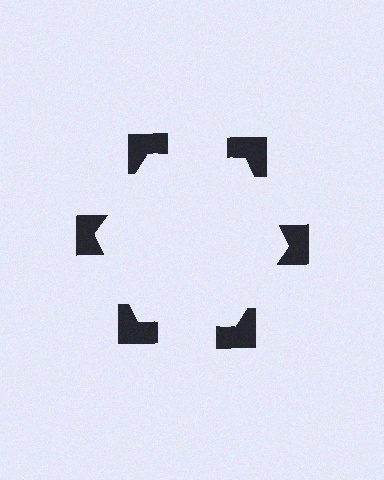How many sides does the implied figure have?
6 sides.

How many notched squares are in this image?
There are 6 — one at each vertex of the illusory hexagon.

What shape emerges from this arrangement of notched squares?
An illusory hexagon — its edges are inferred from the aligned wedge cuts in the notched squares, not physically drawn.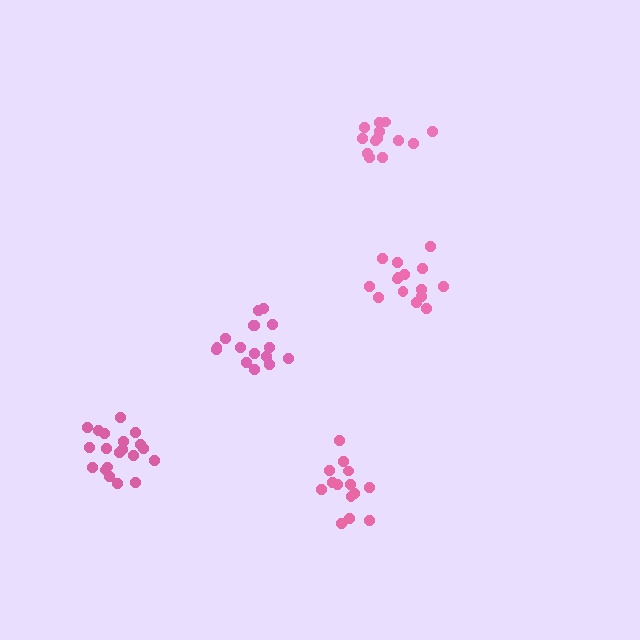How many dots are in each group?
Group 1: 15 dots, Group 2: 14 dots, Group 3: 16 dots, Group 4: 20 dots, Group 5: 14 dots (79 total).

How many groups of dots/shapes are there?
There are 5 groups.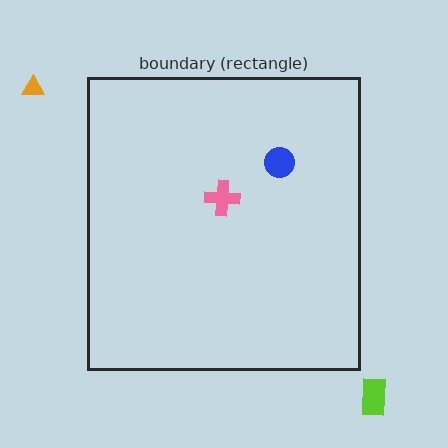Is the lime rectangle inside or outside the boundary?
Outside.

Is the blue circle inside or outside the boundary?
Inside.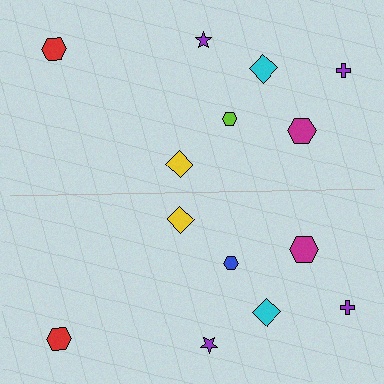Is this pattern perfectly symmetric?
No, the pattern is not perfectly symmetric. The blue hexagon on the bottom side breaks the symmetry — its mirror counterpart is lime.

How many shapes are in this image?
There are 14 shapes in this image.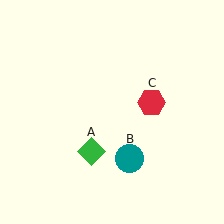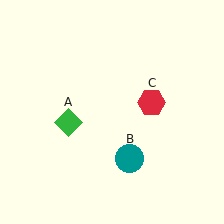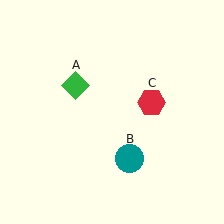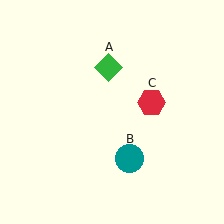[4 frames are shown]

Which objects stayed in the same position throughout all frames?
Teal circle (object B) and red hexagon (object C) remained stationary.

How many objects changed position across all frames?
1 object changed position: green diamond (object A).